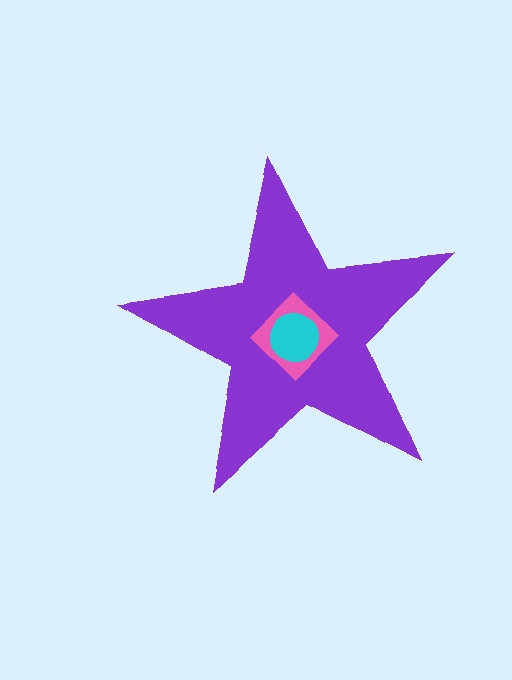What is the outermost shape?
The purple star.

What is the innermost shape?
The cyan circle.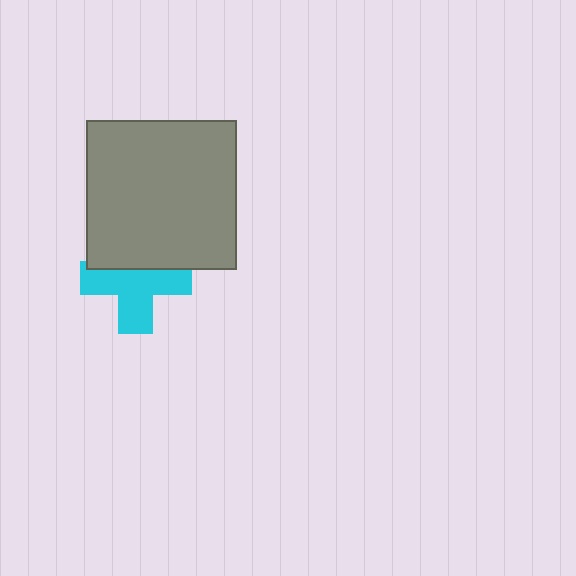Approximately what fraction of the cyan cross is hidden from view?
Roughly 35% of the cyan cross is hidden behind the gray square.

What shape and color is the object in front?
The object in front is a gray square.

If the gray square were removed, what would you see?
You would see the complete cyan cross.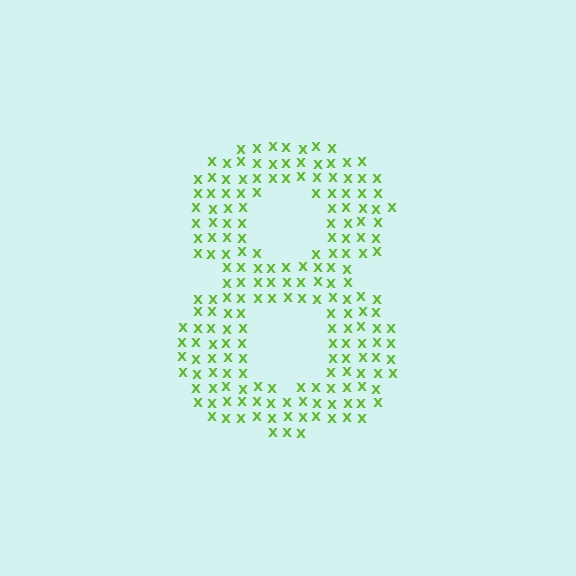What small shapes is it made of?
It is made of small letter X's.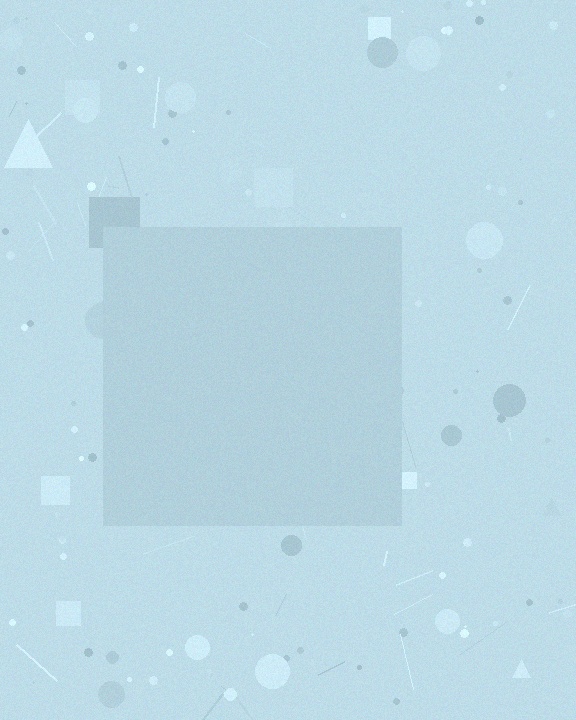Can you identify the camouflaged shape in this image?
The camouflaged shape is a square.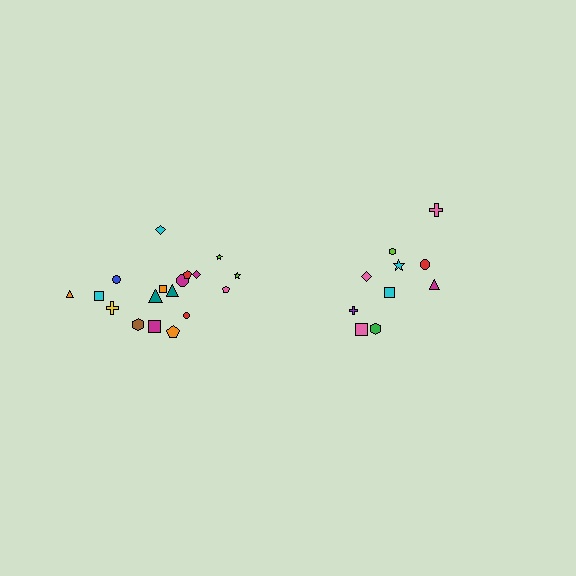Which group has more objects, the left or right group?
The left group.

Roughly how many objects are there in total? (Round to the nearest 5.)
Roughly 30 objects in total.